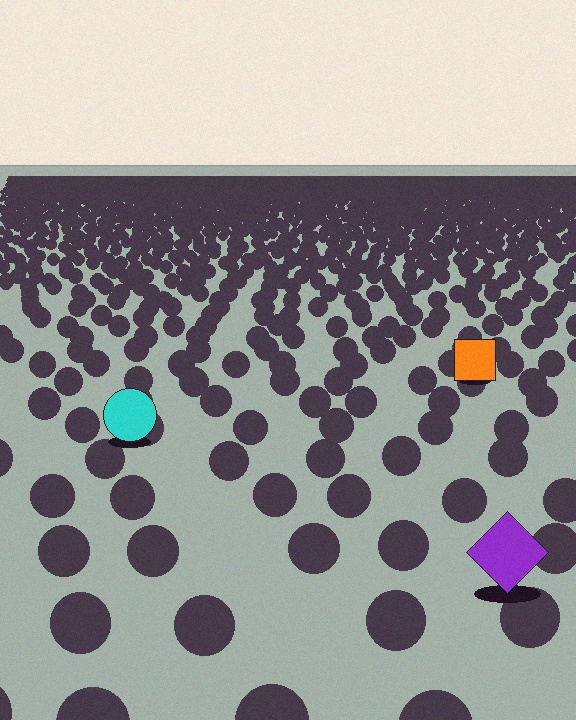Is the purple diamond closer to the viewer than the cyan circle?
Yes. The purple diamond is closer — you can tell from the texture gradient: the ground texture is coarser near it.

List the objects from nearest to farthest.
From nearest to farthest: the purple diamond, the cyan circle, the orange square.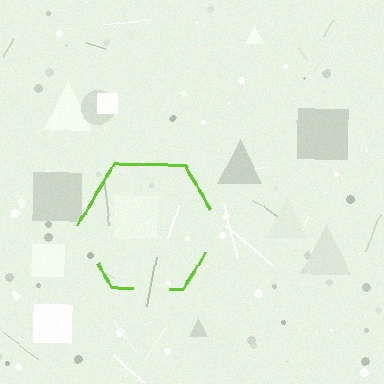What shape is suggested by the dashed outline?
The dashed outline suggests a hexagon.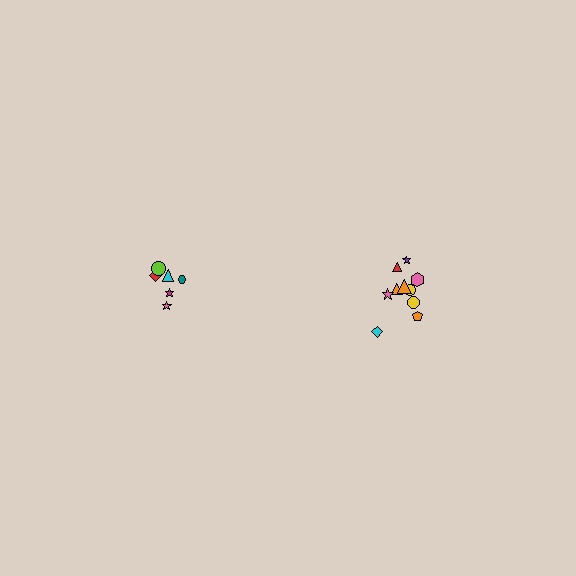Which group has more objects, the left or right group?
The right group.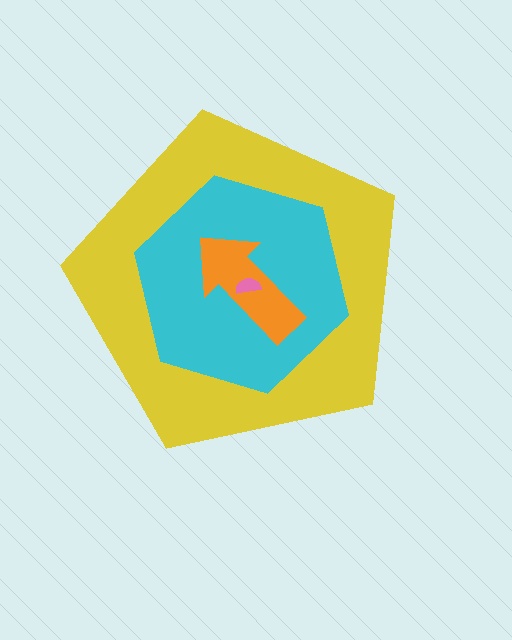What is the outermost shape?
The yellow pentagon.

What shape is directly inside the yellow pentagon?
The cyan hexagon.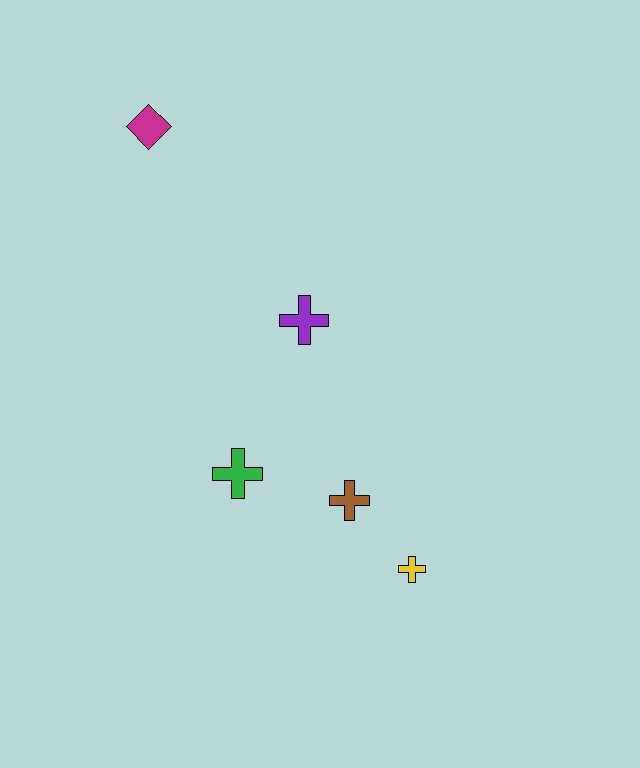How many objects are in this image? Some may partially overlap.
There are 5 objects.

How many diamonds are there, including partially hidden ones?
There is 1 diamond.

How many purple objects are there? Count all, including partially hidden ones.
There is 1 purple object.